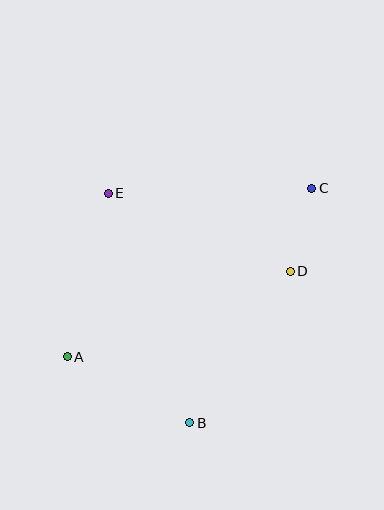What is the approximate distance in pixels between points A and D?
The distance between A and D is approximately 239 pixels.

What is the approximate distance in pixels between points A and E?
The distance between A and E is approximately 169 pixels.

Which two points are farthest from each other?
Points A and C are farthest from each other.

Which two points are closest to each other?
Points C and D are closest to each other.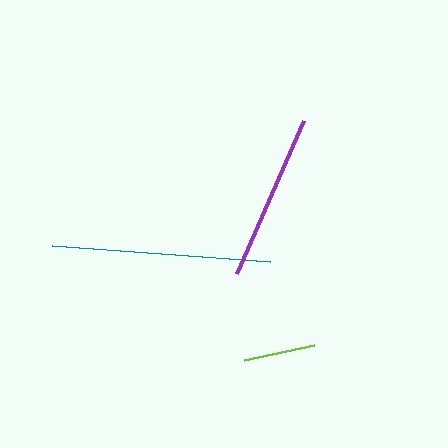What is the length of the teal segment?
The teal segment is approximately 219 pixels long.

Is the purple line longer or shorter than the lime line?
The purple line is longer than the lime line.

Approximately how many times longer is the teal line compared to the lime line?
The teal line is approximately 3.1 times the length of the lime line.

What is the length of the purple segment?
The purple segment is approximately 167 pixels long.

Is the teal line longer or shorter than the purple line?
The teal line is longer than the purple line.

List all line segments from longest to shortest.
From longest to shortest: teal, purple, lime.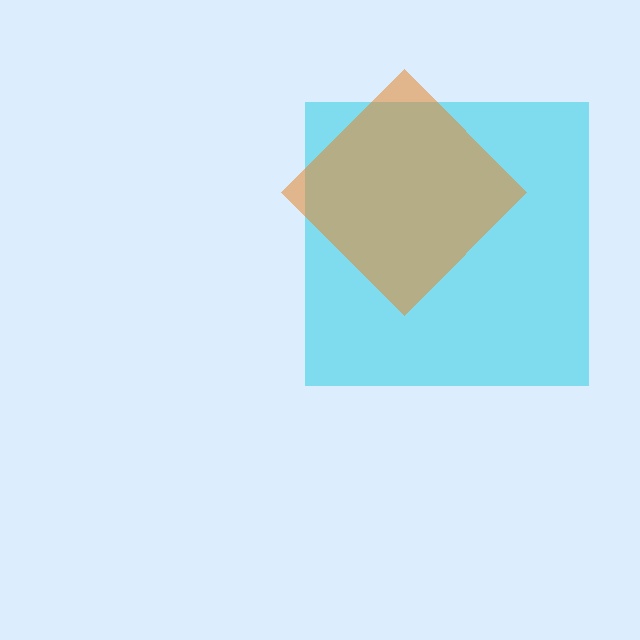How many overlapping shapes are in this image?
There are 2 overlapping shapes in the image.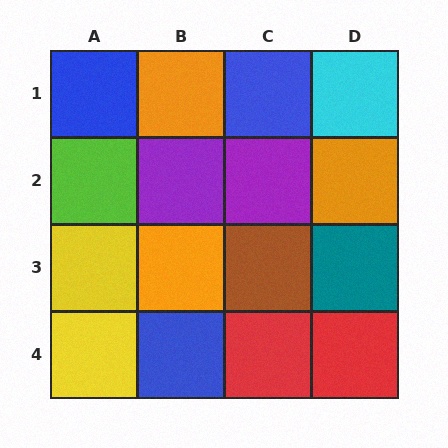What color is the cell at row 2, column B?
Purple.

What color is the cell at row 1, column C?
Blue.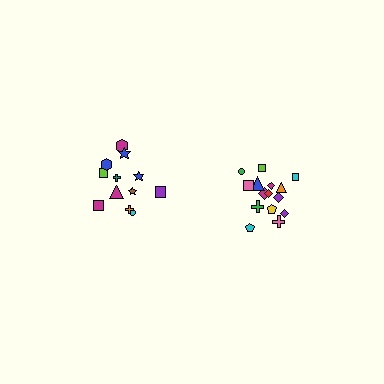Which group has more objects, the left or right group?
The right group.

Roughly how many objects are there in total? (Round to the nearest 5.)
Roughly 25 objects in total.